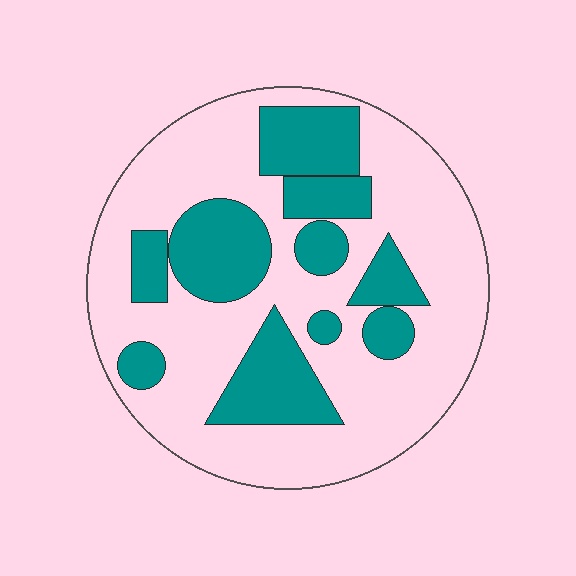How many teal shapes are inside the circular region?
10.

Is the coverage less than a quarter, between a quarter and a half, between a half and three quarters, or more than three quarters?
Between a quarter and a half.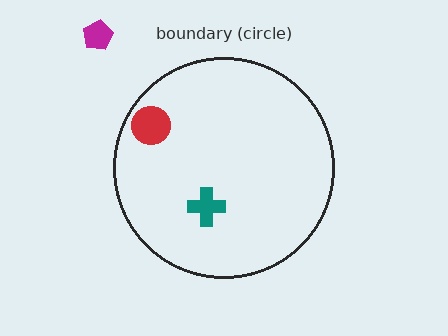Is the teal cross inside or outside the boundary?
Inside.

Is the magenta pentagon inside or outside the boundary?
Outside.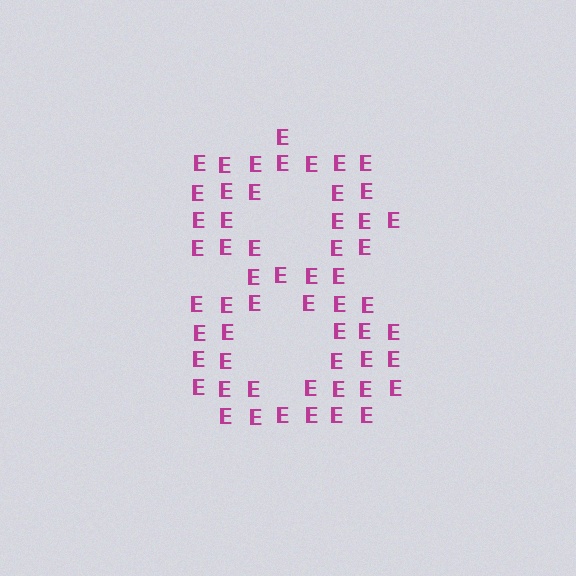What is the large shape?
The large shape is the digit 8.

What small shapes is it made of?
It is made of small letter E's.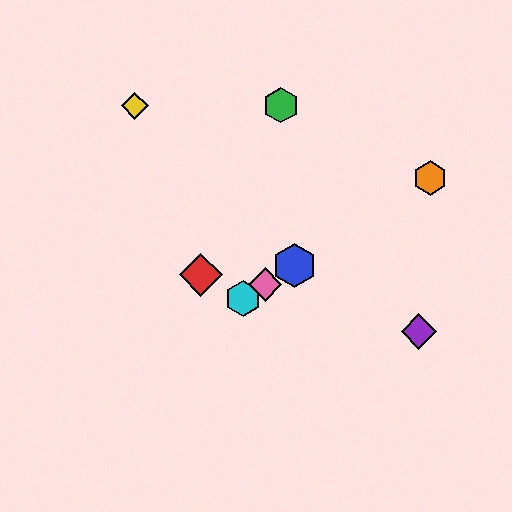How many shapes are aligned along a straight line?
4 shapes (the blue hexagon, the orange hexagon, the cyan hexagon, the pink diamond) are aligned along a straight line.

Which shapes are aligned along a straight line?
The blue hexagon, the orange hexagon, the cyan hexagon, the pink diamond are aligned along a straight line.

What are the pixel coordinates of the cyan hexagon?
The cyan hexagon is at (243, 299).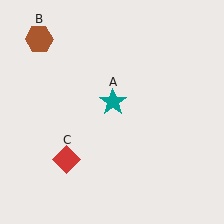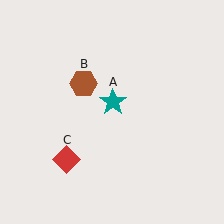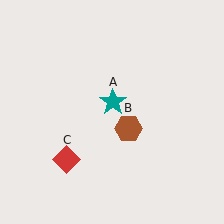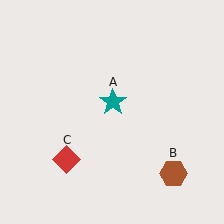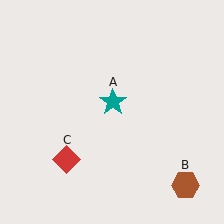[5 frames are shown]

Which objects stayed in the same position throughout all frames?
Teal star (object A) and red diamond (object C) remained stationary.